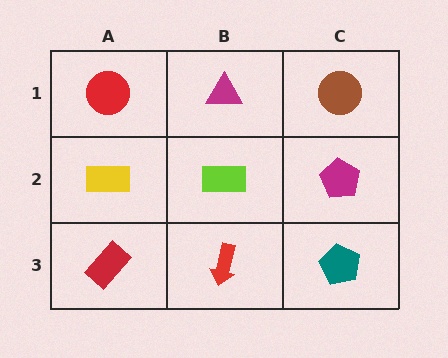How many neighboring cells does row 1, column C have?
2.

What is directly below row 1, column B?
A lime rectangle.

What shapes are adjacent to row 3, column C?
A magenta pentagon (row 2, column C), a red arrow (row 3, column B).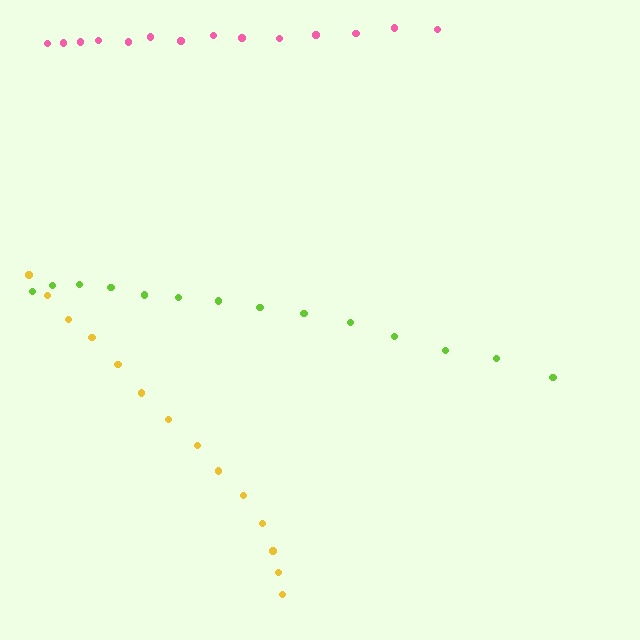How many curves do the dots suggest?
There are 3 distinct paths.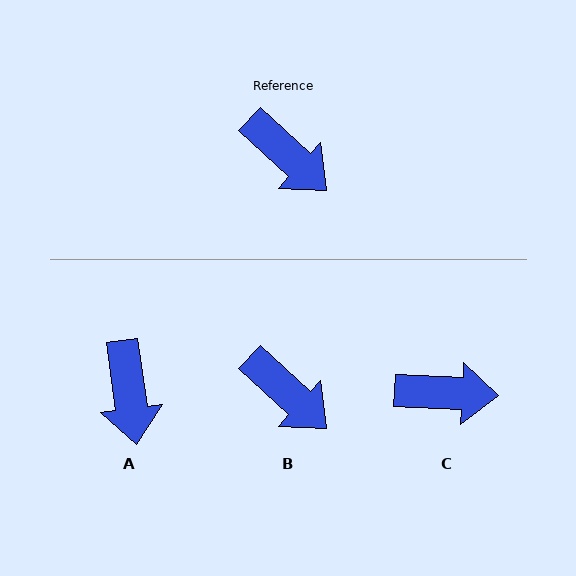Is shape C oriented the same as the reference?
No, it is off by about 40 degrees.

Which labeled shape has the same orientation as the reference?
B.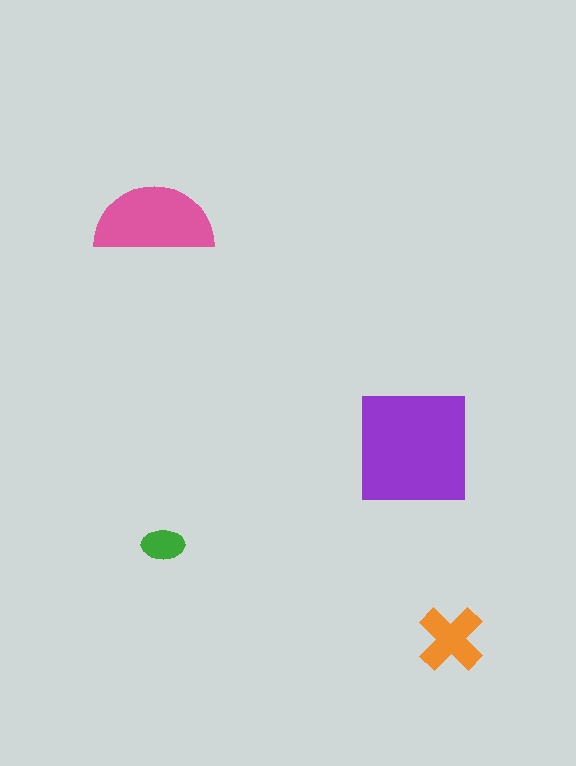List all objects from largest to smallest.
The purple square, the pink semicircle, the orange cross, the green ellipse.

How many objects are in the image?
There are 4 objects in the image.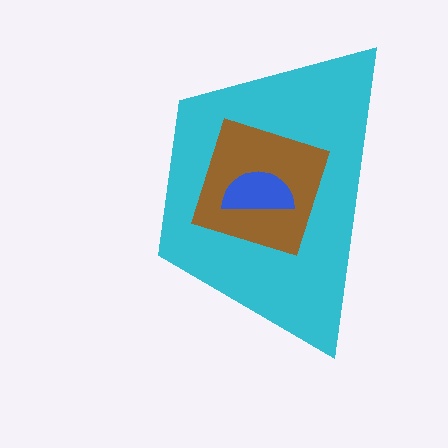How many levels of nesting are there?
3.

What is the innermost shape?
The blue semicircle.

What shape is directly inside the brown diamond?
The blue semicircle.